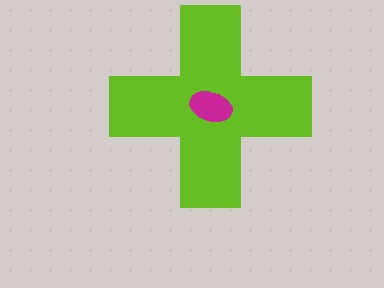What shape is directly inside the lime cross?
The magenta ellipse.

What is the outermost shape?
The lime cross.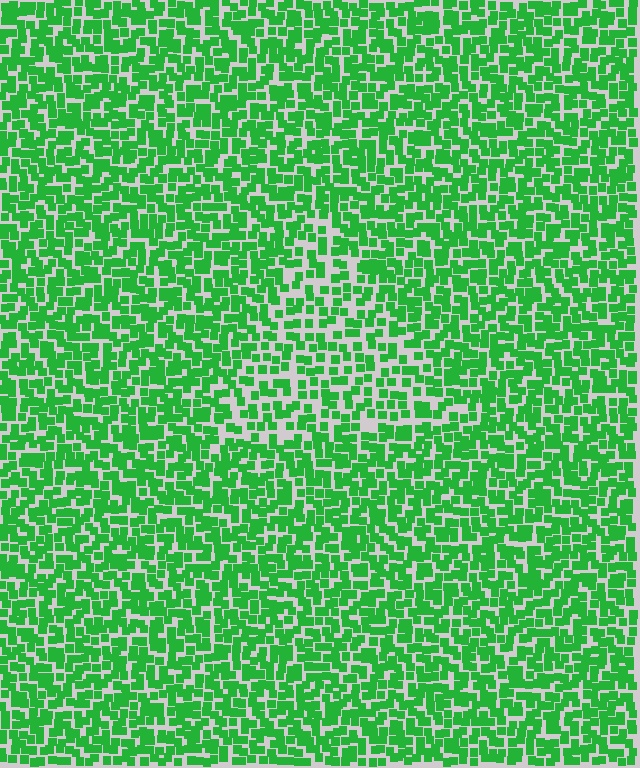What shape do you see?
I see a triangle.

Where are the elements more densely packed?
The elements are more densely packed outside the triangle boundary.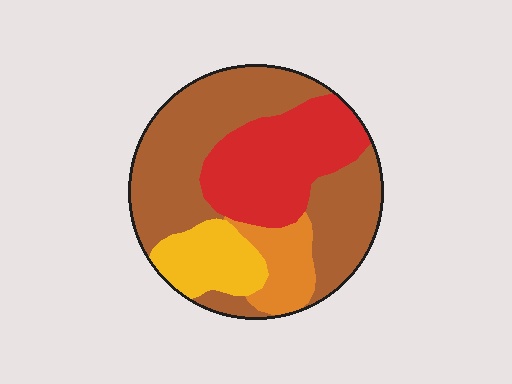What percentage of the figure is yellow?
Yellow covers roughly 15% of the figure.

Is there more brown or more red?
Brown.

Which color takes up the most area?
Brown, at roughly 50%.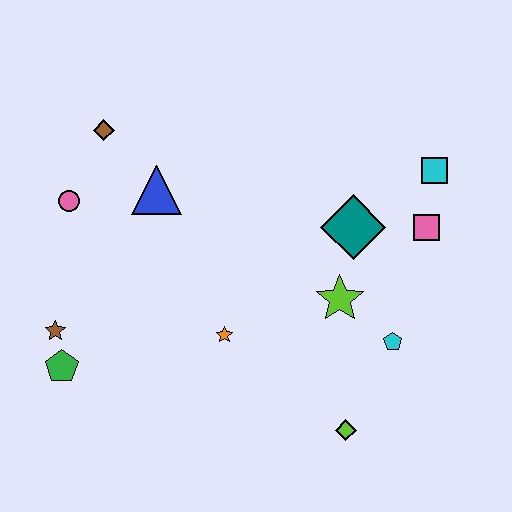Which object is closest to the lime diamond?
The cyan pentagon is closest to the lime diamond.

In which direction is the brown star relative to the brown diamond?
The brown star is below the brown diamond.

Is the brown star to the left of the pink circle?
Yes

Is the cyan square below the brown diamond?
Yes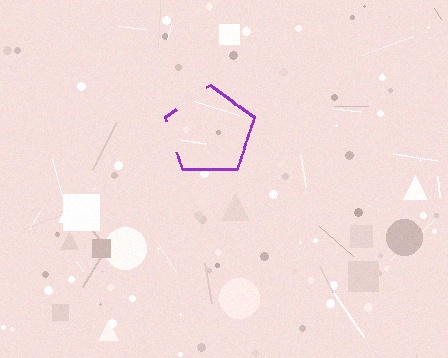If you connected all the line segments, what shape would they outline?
They would outline a pentagon.